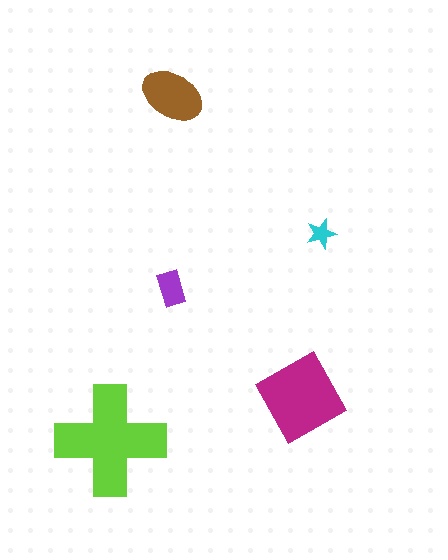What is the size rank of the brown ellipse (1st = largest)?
3rd.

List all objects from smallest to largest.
The cyan star, the purple rectangle, the brown ellipse, the magenta diamond, the lime cross.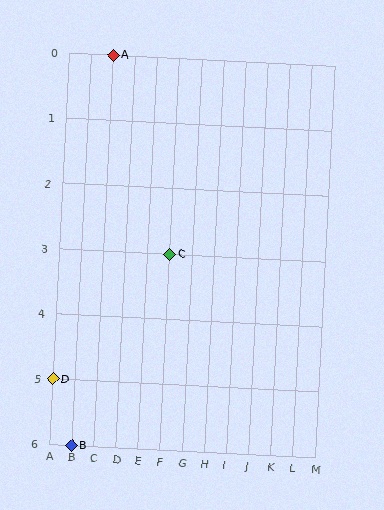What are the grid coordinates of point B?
Point B is at grid coordinates (B, 6).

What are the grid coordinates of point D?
Point D is at grid coordinates (A, 5).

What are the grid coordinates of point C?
Point C is at grid coordinates (F, 3).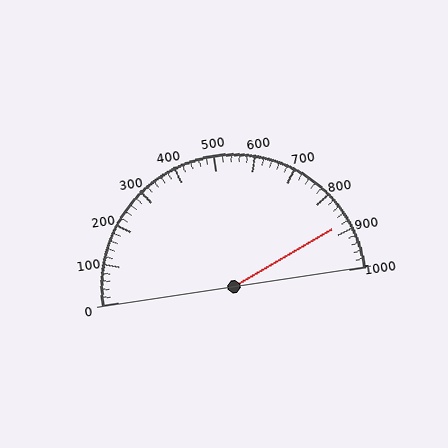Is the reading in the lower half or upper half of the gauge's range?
The reading is in the upper half of the range (0 to 1000).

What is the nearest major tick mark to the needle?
The nearest major tick mark is 900.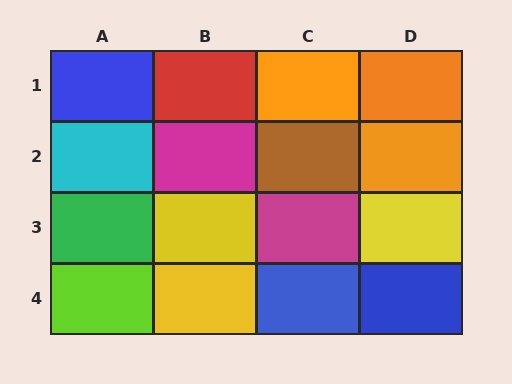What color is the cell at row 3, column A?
Green.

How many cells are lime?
1 cell is lime.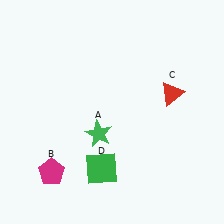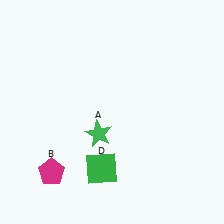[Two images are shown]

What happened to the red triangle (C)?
The red triangle (C) was removed in Image 2. It was in the top-right area of Image 1.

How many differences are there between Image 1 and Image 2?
There is 1 difference between the two images.